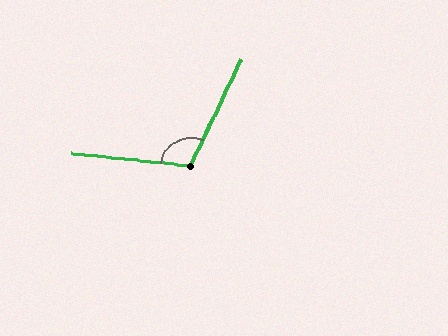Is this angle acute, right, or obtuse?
It is obtuse.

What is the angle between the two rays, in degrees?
Approximately 109 degrees.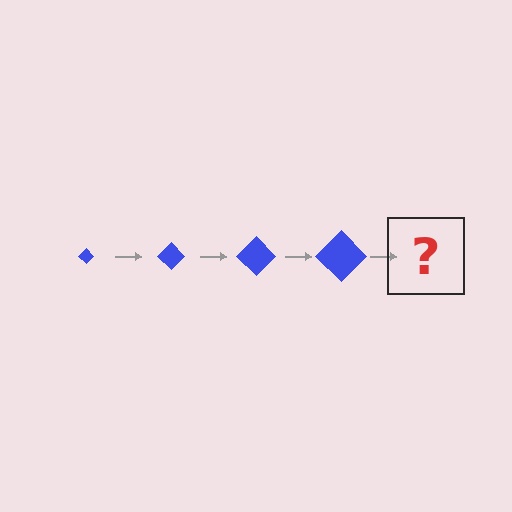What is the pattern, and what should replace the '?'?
The pattern is that the diamond gets progressively larger each step. The '?' should be a blue diamond, larger than the previous one.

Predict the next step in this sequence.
The next step is a blue diamond, larger than the previous one.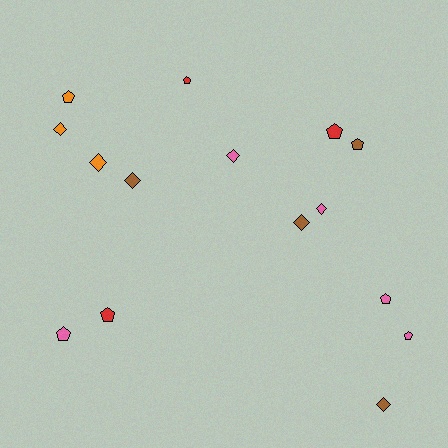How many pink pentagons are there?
There are 3 pink pentagons.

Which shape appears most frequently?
Pentagon, with 8 objects.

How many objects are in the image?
There are 15 objects.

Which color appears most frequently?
Pink, with 5 objects.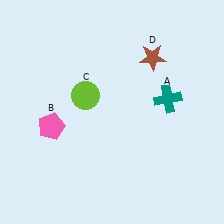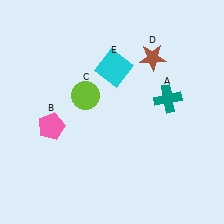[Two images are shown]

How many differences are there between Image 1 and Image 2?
There is 1 difference between the two images.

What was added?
A cyan square (E) was added in Image 2.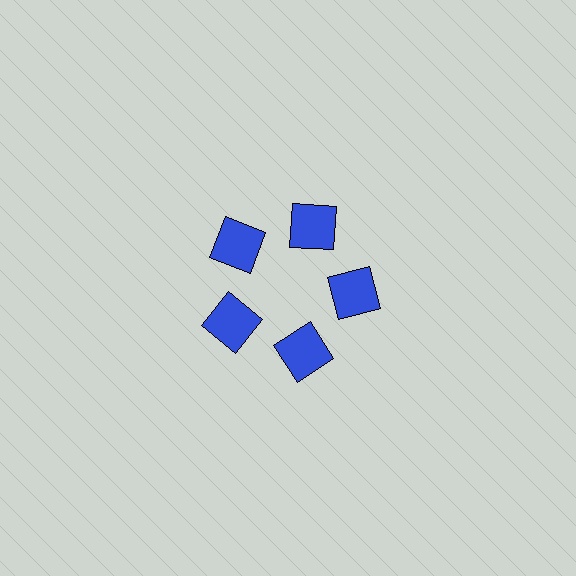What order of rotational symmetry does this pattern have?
This pattern has 5-fold rotational symmetry.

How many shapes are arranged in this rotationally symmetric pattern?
There are 5 shapes, arranged in 5 groups of 1.